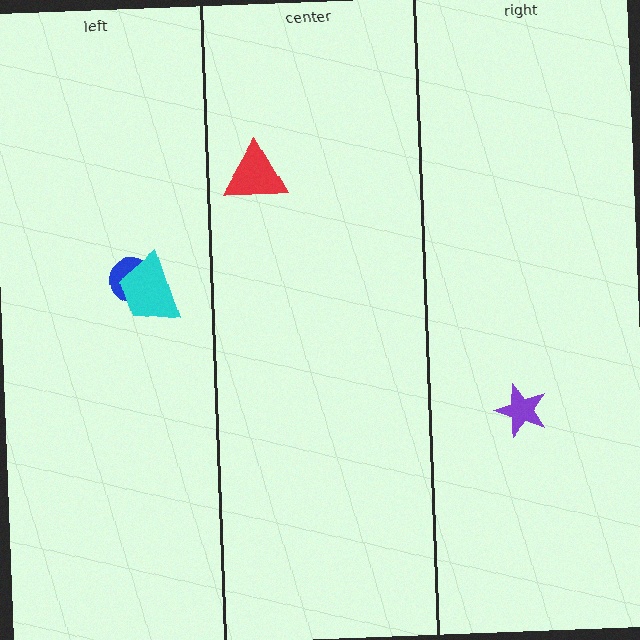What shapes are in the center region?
The red triangle.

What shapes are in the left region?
The blue circle, the cyan trapezoid.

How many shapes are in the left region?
2.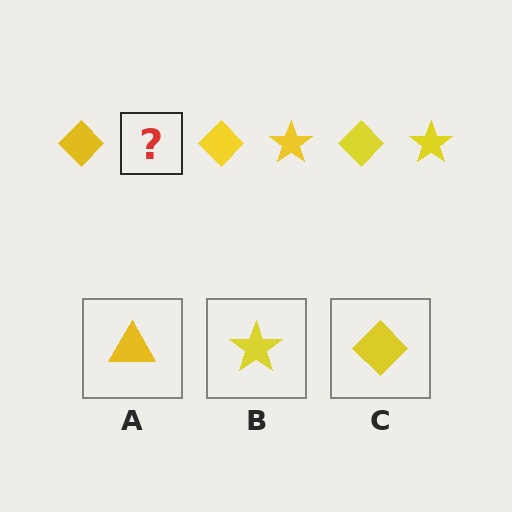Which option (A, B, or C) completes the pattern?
B.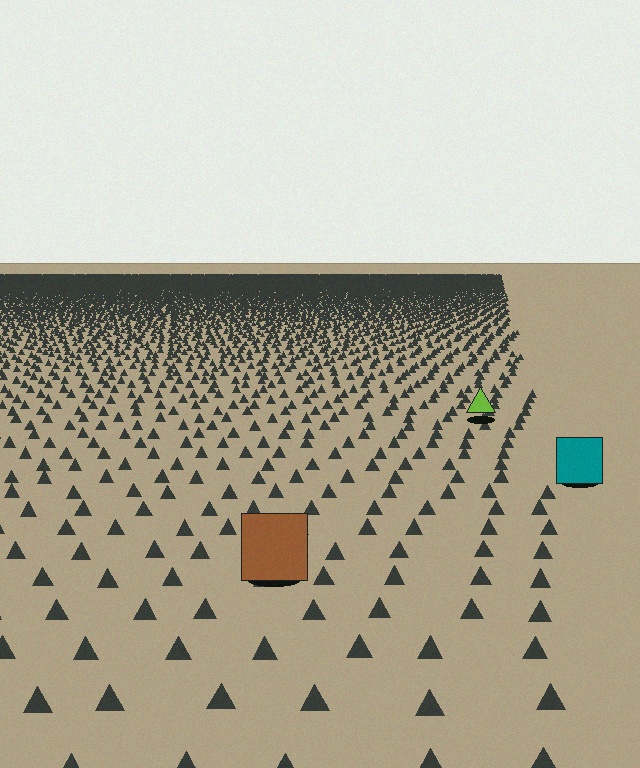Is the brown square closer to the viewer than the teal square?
Yes. The brown square is closer — you can tell from the texture gradient: the ground texture is coarser near it.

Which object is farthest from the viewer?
The lime triangle is farthest from the viewer. It appears smaller and the ground texture around it is denser.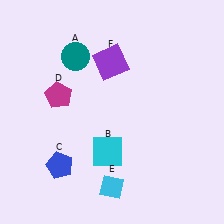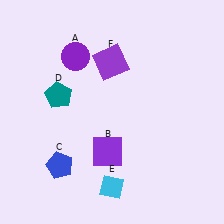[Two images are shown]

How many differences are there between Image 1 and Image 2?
There are 3 differences between the two images.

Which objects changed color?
A changed from teal to purple. B changed from cyan to purple. D changed from magenta to teal.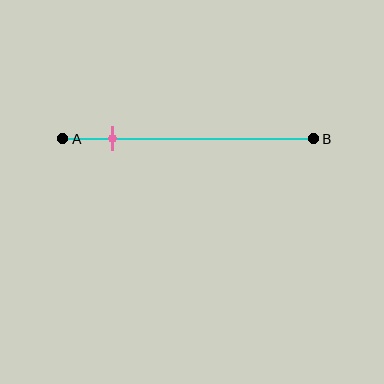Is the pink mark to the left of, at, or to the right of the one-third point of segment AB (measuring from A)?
The pink mark is to the left of the one-third point of segment AB.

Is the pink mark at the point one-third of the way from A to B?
No, the mark is at about 20% from A, not at the 33% one-third point.